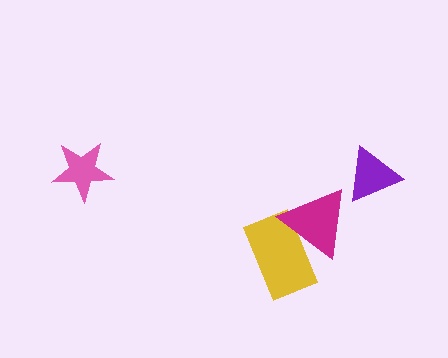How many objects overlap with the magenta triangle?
1 object overlaps with the magenta triangle.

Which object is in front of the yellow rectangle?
The magenta triangle is in front of the yellow rectangle.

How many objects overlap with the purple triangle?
0 objects overlap with the purple triangle.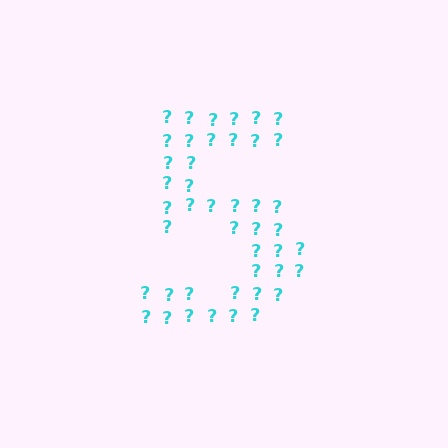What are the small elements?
The small elements are question marks.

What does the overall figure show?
The overall figure shows the digit 5.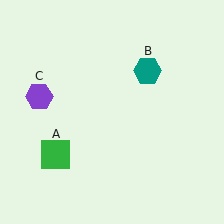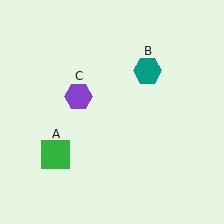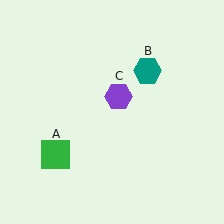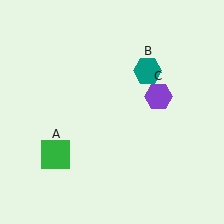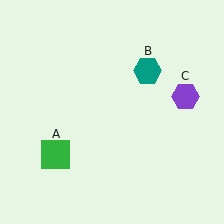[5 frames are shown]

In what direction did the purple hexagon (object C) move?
The purple hexagon (object C) moved right.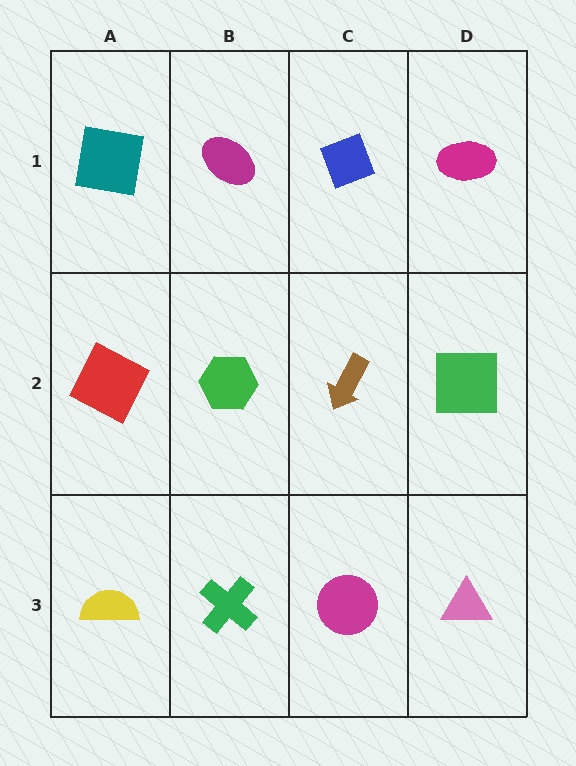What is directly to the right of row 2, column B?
A brown arrow.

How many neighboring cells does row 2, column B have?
4.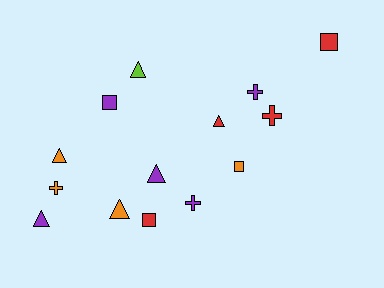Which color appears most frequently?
Purple, with 5 objects.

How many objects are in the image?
There are 14 objects.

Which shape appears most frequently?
Triangle, with 6 objects.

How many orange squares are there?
There is 1 orange square.